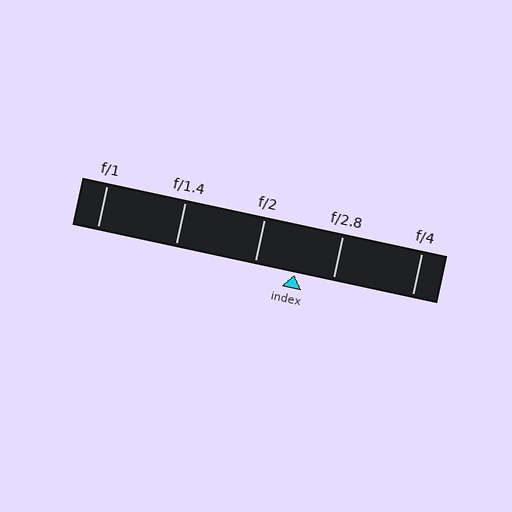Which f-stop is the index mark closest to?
The index mark is closest to f/2.8.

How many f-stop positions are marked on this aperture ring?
There are 5 f-stop positions marked.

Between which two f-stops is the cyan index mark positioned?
The index mark is between f/2 and f/2.8.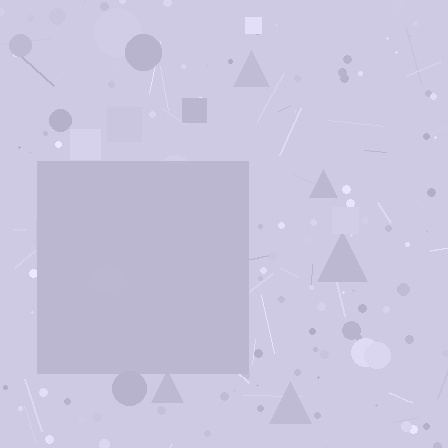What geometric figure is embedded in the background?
A square is embedded in the background.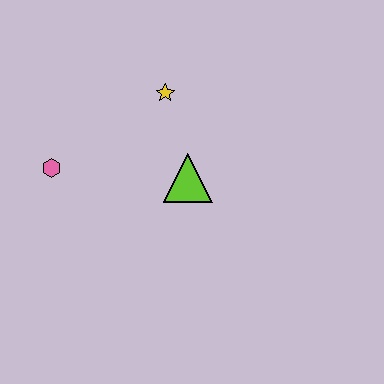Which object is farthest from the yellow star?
The pink hexagon is farthest from the yellow star.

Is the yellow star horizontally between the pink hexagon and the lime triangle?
Yes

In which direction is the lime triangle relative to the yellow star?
The lime triangle is below the yellow star.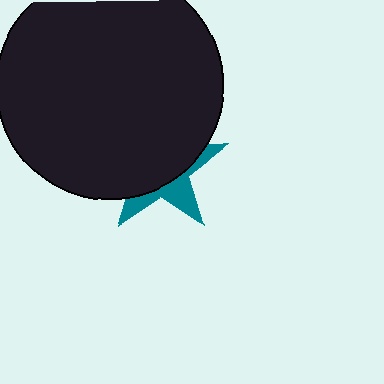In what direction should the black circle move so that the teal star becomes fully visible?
The black circle should move up. That is the shortest direction to clear the overlap and leave the teal star fully visible.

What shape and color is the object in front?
The object in front is a black circle.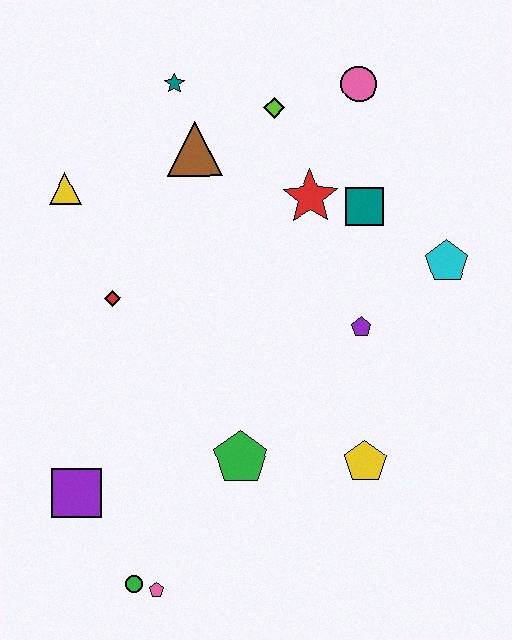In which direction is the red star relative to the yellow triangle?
The red star is to the right of the yellow triangle.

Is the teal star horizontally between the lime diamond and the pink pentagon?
Yes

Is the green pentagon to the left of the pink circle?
Yes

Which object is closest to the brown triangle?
The teal star is closest to the brown triangle.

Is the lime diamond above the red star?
Yes